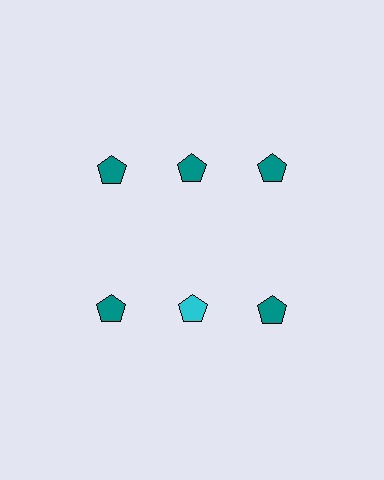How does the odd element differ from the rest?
It has a different color: cyan instead of teal.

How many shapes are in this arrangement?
There are 6 shapes arranged in a grid pattern.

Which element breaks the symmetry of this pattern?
The cyan pentagon in the second row, second from left column breaks the symmetry. All other shapes are teal pentagons.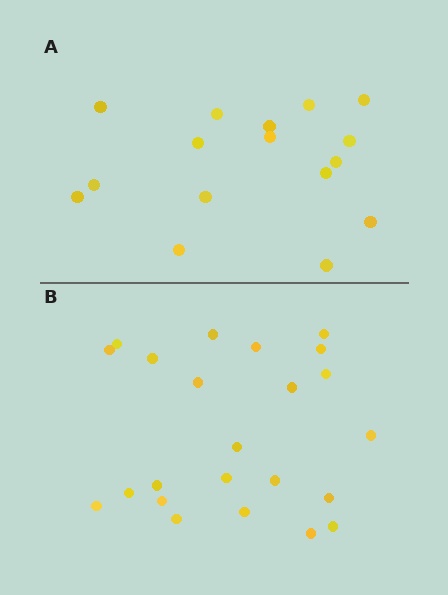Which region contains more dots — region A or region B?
Region B (the bottom region) has more dots.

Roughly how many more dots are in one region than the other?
Region B has roughly 8 or so more dots than region A.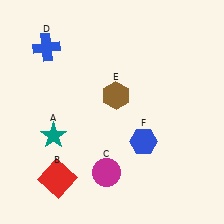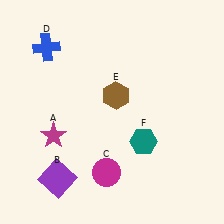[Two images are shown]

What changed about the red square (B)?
In Image 1, B is red. In Image 2, it changed to purple.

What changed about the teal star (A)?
In Image 1, A is teal. In Image 2, it changed to magenta.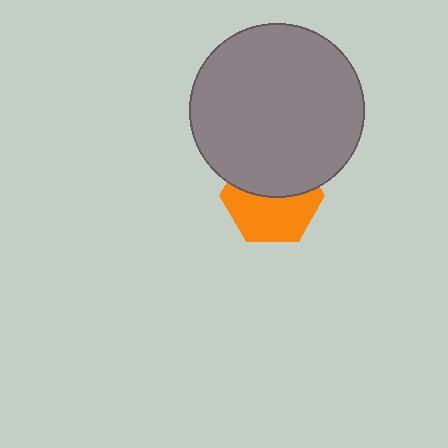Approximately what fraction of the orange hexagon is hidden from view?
Roughly 46% of the orange hexagon is hidden behind the gray circle.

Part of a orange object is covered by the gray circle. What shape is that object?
It is a hexagon.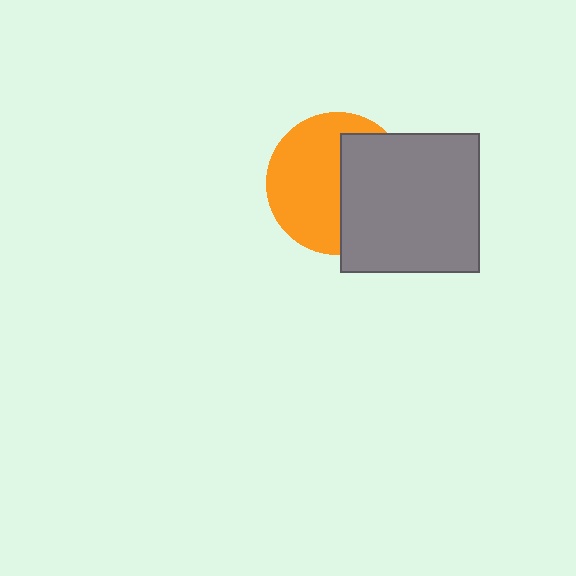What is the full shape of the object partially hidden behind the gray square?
The partially hidden object is an orange circle.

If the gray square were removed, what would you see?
You would see the complete orange circle.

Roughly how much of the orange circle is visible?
About half of it is visible (roughly 56%).